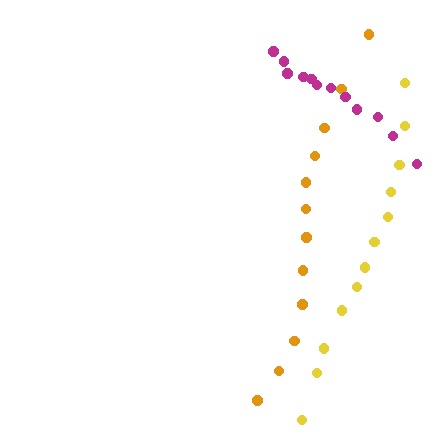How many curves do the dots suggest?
There are 3 distinct paths.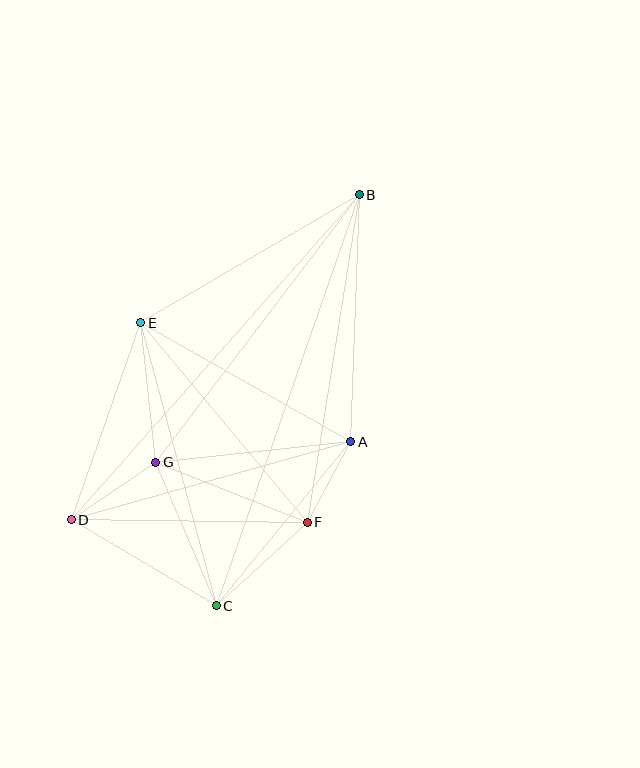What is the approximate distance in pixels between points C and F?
The distance between C and F is approximately 124 pixels.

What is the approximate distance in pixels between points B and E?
The distance between B and E is approximately 253 pixels.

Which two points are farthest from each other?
Points B and C are farthest from each other.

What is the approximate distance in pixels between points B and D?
The distance between B and D is approximately 434 pixels.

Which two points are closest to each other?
Points A and F are closest to each other.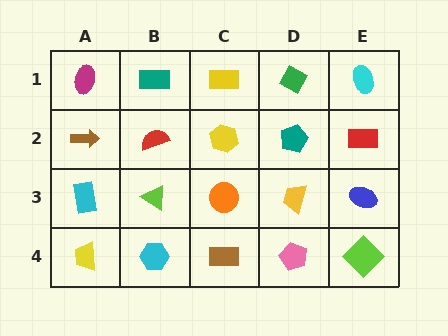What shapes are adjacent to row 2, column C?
A yellow rectangle (row 1, column C), an orange circle (row 3, column C), a red semicircle (row 2, column B), a teal pentagon (row 2, column D).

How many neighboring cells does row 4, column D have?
3.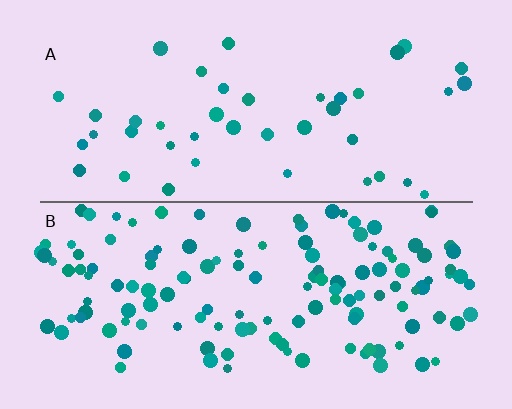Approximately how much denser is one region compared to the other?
Approximately 3.2× — region B over region A.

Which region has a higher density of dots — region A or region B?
B (the bottom).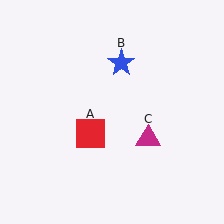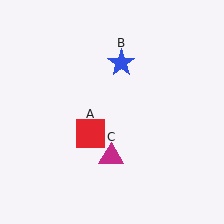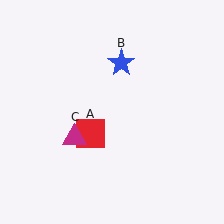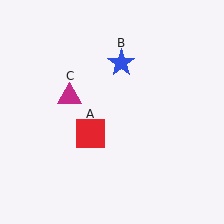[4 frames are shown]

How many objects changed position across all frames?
1 object changed position: magenta triangle (object C).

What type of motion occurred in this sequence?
The magenta triangle (object C) rotated clockwise around the center of the scene.